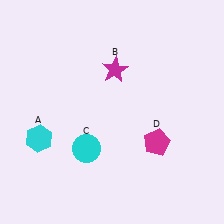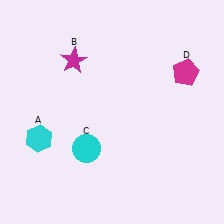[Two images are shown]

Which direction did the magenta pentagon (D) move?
The magenta pentagon (D) moved up.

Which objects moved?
The objects that moved are: the magenta star (B), the magenta pentagon (D).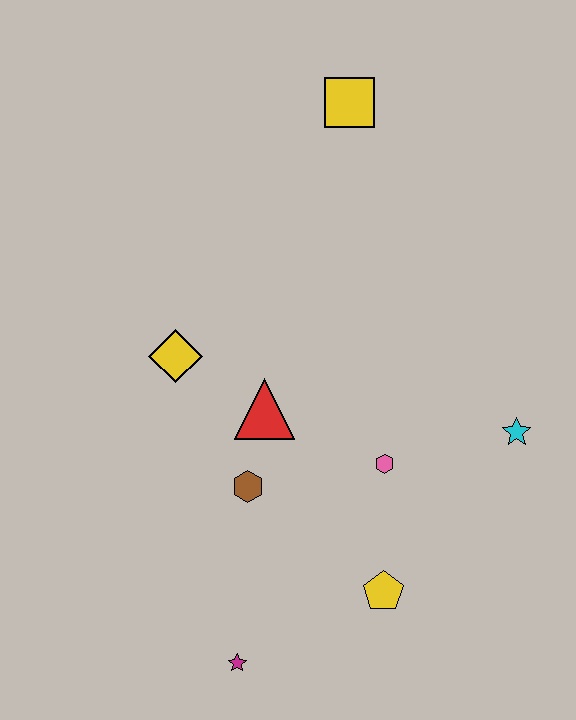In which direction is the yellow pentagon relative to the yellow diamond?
The yellow pentagon is below the yellow diamond.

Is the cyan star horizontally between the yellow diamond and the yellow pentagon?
No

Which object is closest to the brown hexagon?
The red triangle is closest to the brown hexagon.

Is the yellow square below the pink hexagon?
No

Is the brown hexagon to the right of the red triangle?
No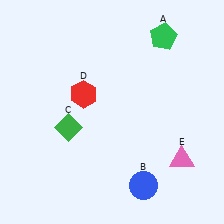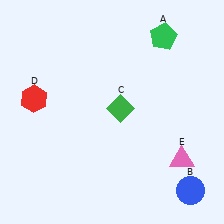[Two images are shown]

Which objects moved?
The objects that moved are: the blue circle (B), the green diamond (C), the red hexagon (D).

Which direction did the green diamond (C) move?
The green diamond (C) moved right.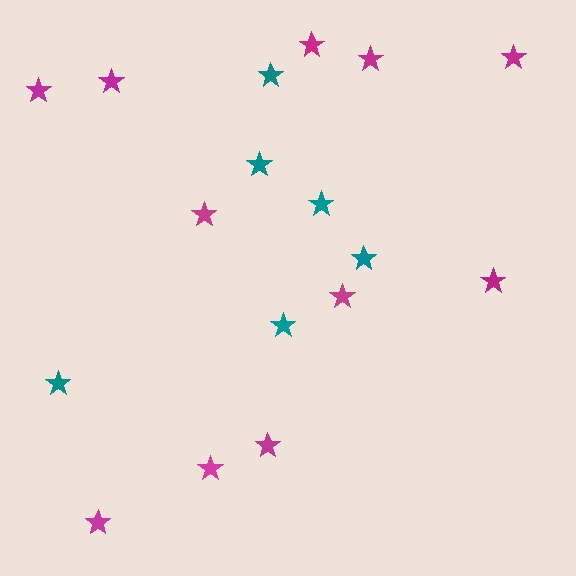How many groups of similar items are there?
There are 2 groups: one group of magenta stars (11) and one group of teal stars (6).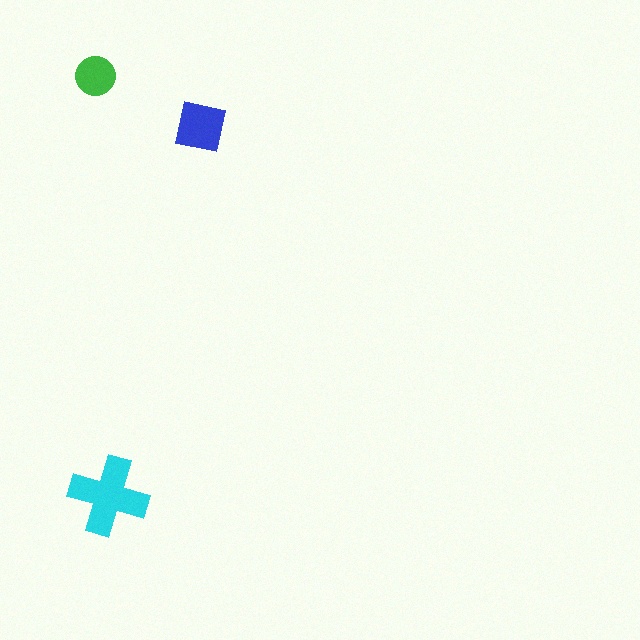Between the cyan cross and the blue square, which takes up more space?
The cyan cross.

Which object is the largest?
The cyan cross.